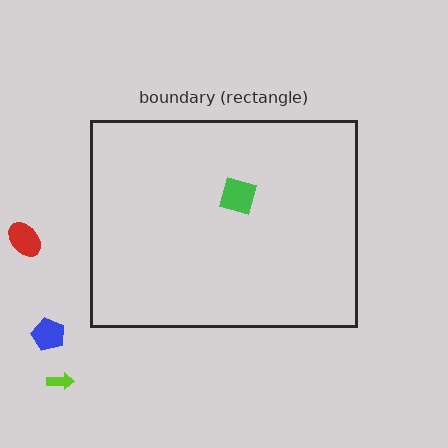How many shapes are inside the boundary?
1 inside, 3 outside.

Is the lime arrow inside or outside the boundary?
Outside.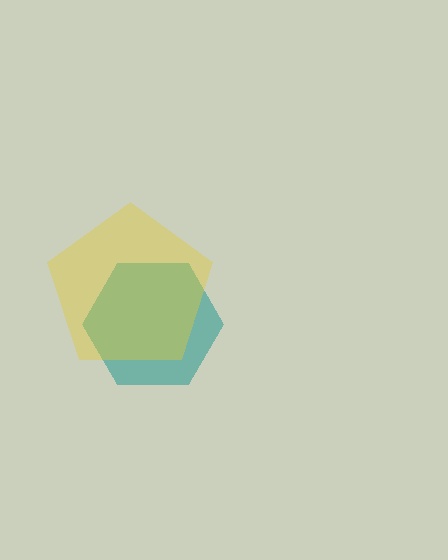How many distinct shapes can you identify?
There are 2 distinct shapes: a teal hexagon, a yellow pentagon.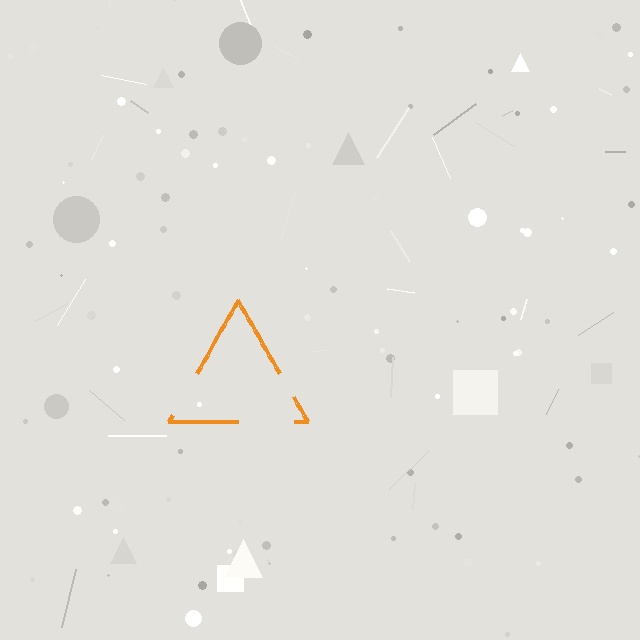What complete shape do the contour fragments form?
The contour fragments form a triangle.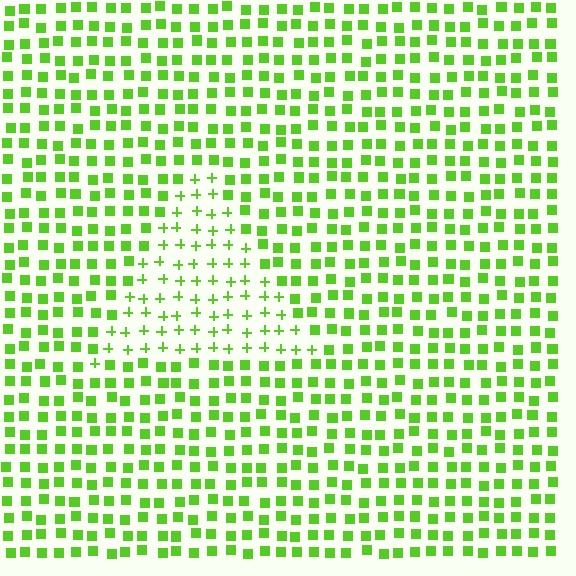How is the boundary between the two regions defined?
The boundary is defined by a change in element shape: plus signs inside vs. squares outside. All elements share the same color and spacing.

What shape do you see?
I see a triangle.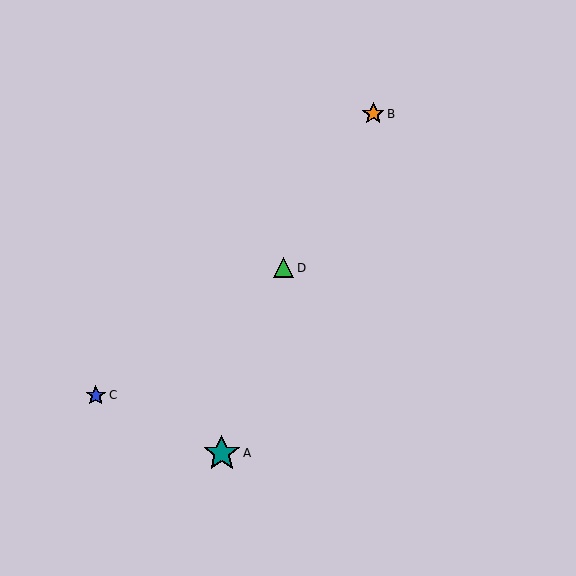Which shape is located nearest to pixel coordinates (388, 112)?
The orange star (labeled B) at (373, 114) is nearest to that location.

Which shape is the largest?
The teal star (labeled A) is the largest.